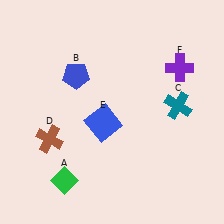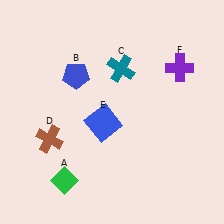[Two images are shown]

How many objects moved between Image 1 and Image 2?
1 object moved between the two images.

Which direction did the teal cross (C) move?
The teal cross (C) moved left.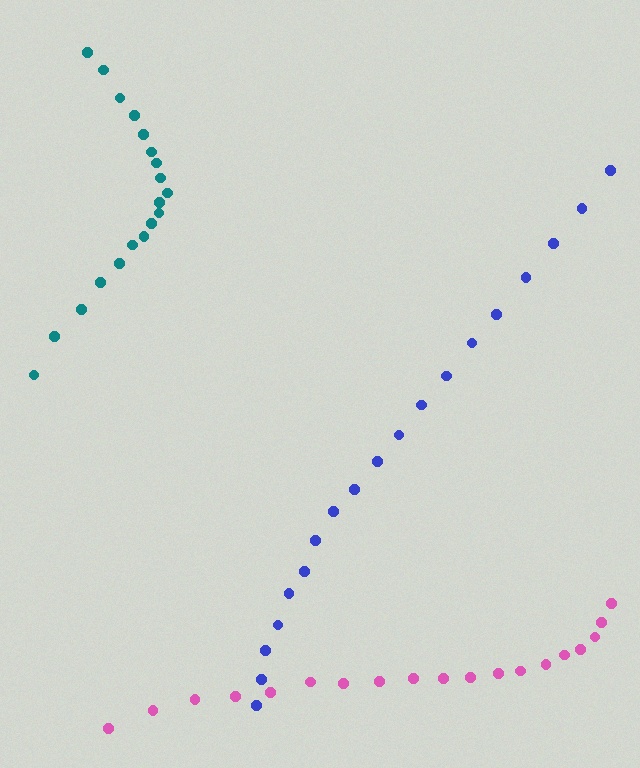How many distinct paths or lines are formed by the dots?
There are 3 distinct paths.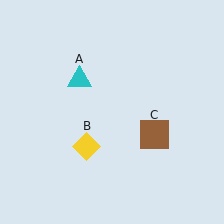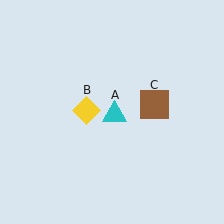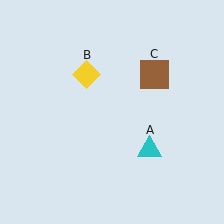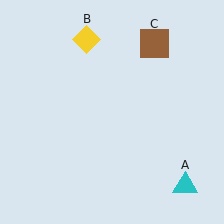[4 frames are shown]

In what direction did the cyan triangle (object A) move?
The cyan triangle (object A) moved down and to the right.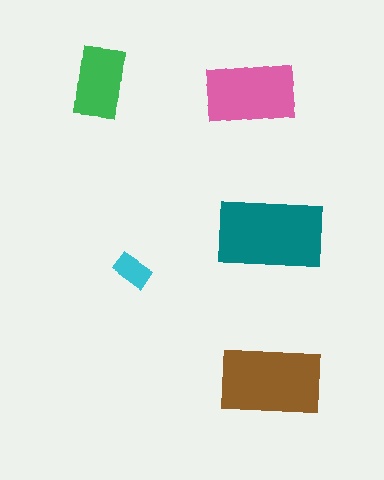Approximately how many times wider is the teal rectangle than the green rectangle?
About 1.5 times wider.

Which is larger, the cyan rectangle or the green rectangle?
The green one.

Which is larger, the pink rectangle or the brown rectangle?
The brown one.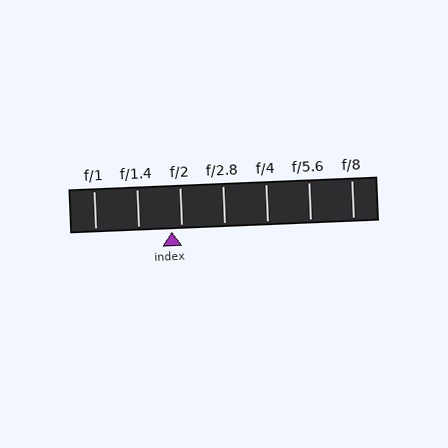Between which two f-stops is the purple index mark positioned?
The index mark is between f/1.4 and f/2.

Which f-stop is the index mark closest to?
The index mark is closest to f/2.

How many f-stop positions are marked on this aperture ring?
There are 7 f-stop positions marked.